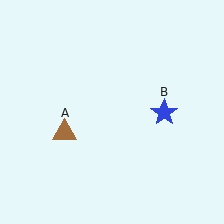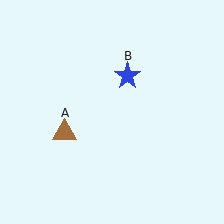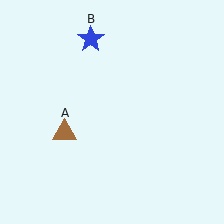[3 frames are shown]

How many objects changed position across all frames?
1 object changed position: blue star (object B).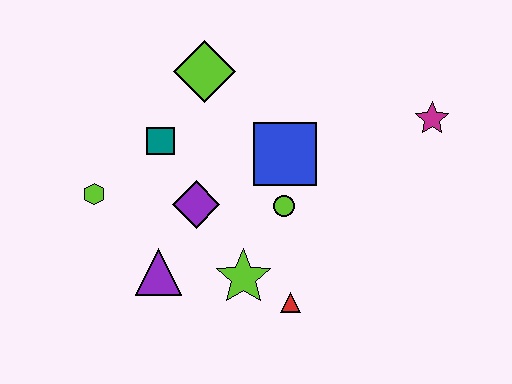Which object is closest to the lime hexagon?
The teal square is closest to the lime hexagon.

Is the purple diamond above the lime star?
Yes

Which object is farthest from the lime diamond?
The red triangle is farthest from the lime diamond.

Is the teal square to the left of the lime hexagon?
No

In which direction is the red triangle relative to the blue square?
The red triangle is below the blue square.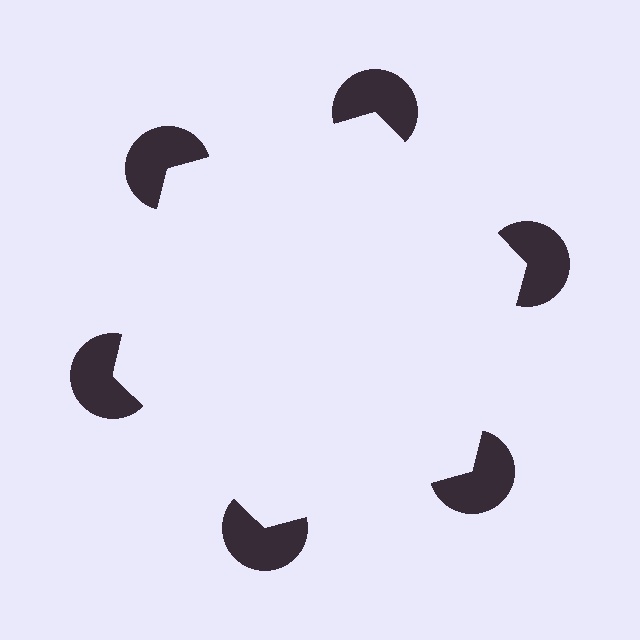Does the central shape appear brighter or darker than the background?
It typically appears slightly brighter than the background, even though no actual brightness change is drawn.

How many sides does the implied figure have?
6 sides.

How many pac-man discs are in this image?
There are 6 — one at each vertex of the illusory hexagon.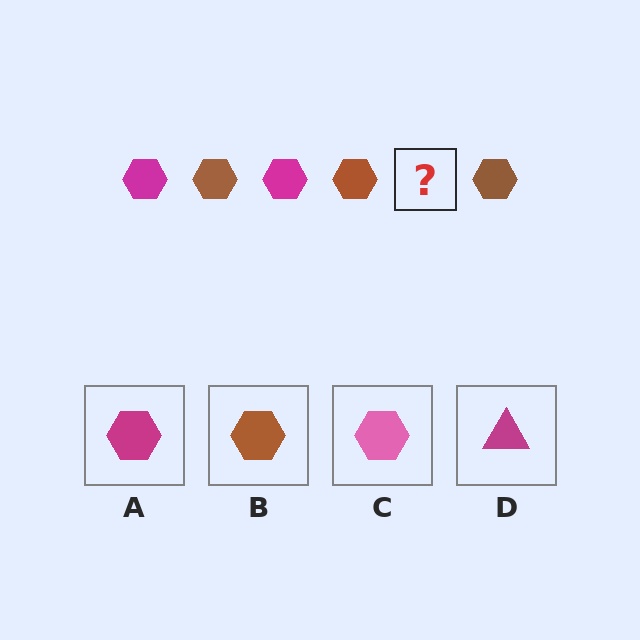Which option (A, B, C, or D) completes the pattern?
A.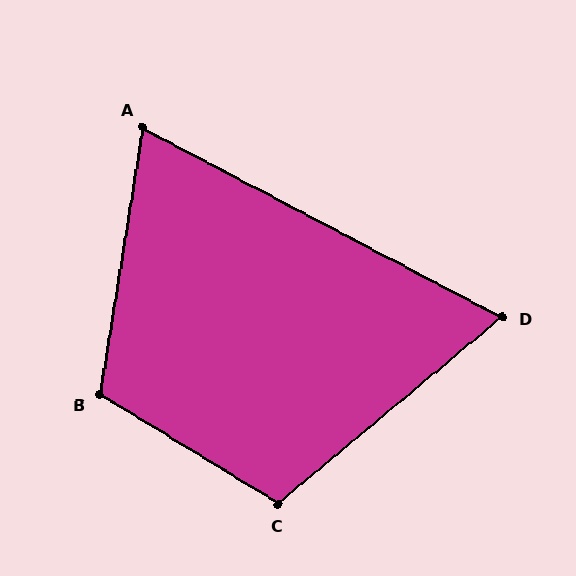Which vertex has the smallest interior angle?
D, at approximately 68 degrees.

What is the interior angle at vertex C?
Approximately 109 degrees (obtuse).